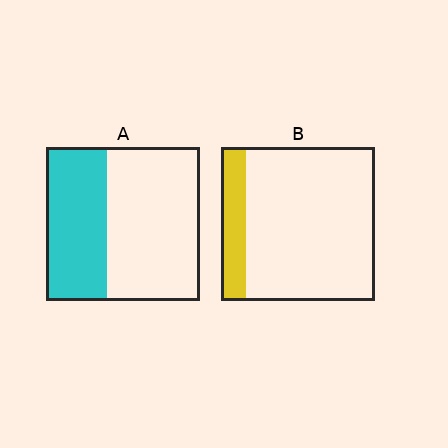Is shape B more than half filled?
No.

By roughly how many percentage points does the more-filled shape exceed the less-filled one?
By roughly 25 percentage points (A over B).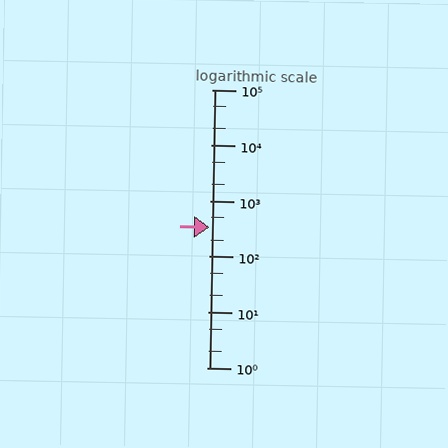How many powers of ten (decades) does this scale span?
The scale spans 5 decades, from 1 to 100000.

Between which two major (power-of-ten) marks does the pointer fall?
The pointer is between 100 and 1000.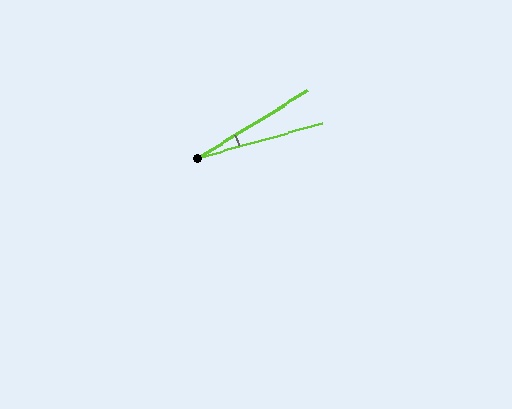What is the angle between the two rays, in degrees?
Approximately 16 degrees.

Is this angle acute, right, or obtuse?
It is acute.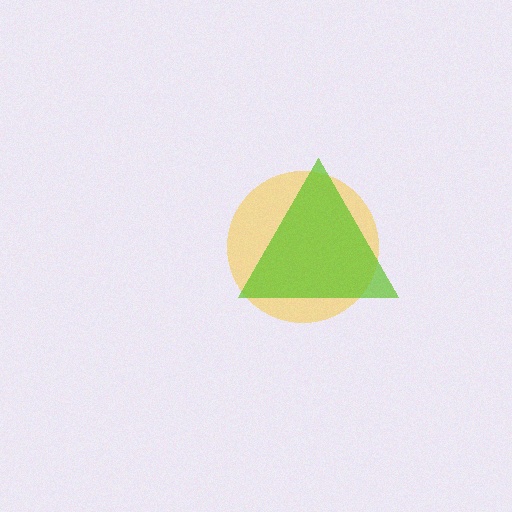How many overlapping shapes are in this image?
There are 2 overlapping shapes in the image.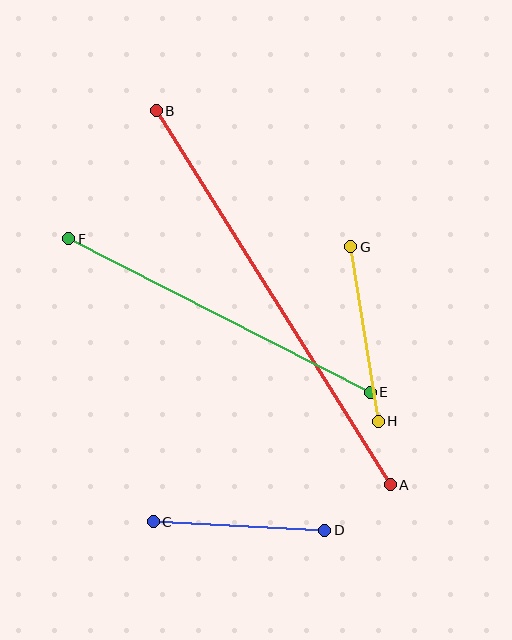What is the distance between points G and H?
The distance is approximately 177 pixels.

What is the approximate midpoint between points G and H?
The midpoint is at approximately (365, 334) pixels.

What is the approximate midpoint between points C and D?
The midpoint is at approximately (239, 526) pixels.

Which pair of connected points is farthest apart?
Points A and B are farthest apart.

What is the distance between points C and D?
The distance is approximately 172 pixels.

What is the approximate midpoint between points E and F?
The midpoint is at approximately (219, 316) pixels.